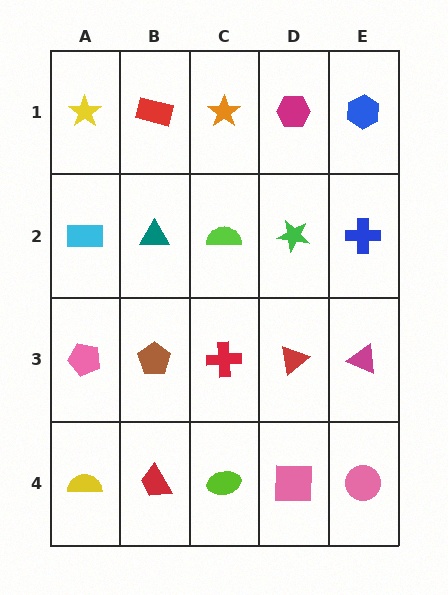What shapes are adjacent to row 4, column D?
A red triangle (row 3, column D), a lime ellipse (row 4, column C), a pink circle (row 4, column E).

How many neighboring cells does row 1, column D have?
3.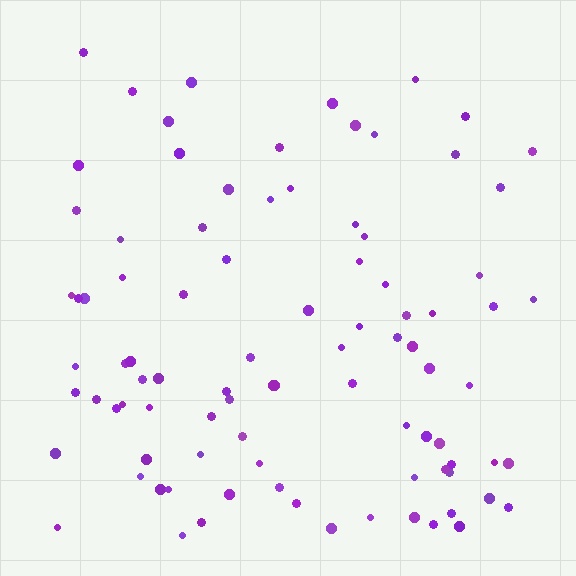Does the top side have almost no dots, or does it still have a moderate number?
Still a moderate number, just noticeably fewer than the bottom.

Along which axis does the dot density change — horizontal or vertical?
Vertical.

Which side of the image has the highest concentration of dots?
The bottom.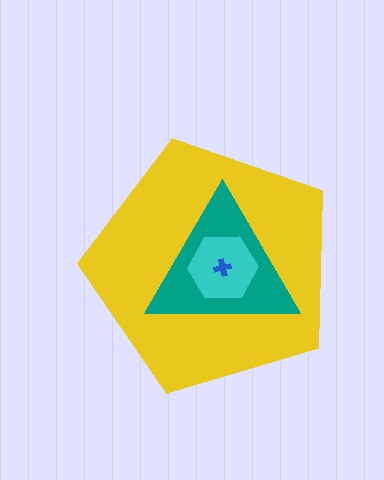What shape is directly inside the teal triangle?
The cyan hexagon.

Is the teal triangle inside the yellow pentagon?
Yes.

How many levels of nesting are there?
4.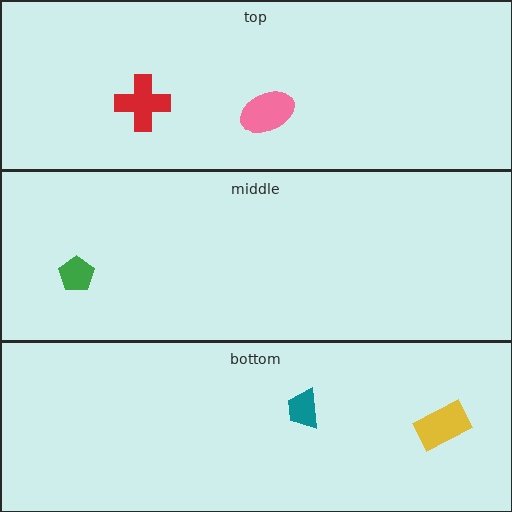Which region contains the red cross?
The top region.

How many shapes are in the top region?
2.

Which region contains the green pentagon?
The middle region.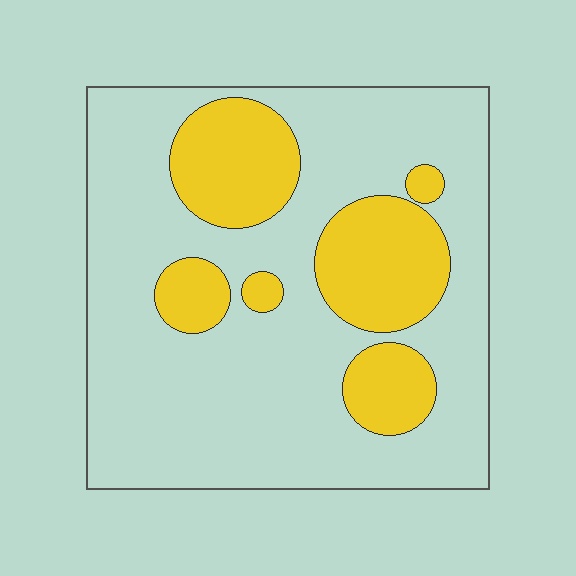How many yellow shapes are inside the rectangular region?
6.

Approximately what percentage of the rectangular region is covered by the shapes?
Approximately 25%.